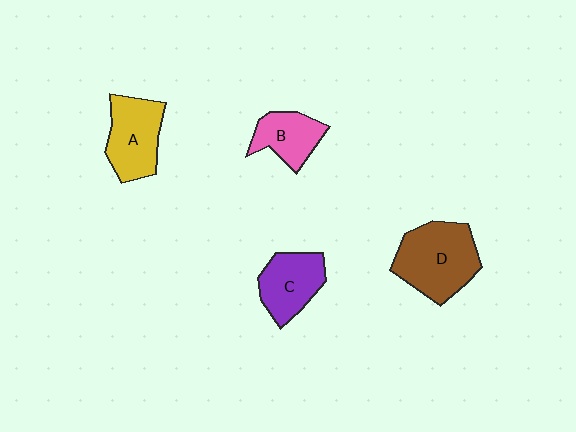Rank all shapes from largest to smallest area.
From largest to smallest: D (brown), A (yellow), C (purple), B (pink).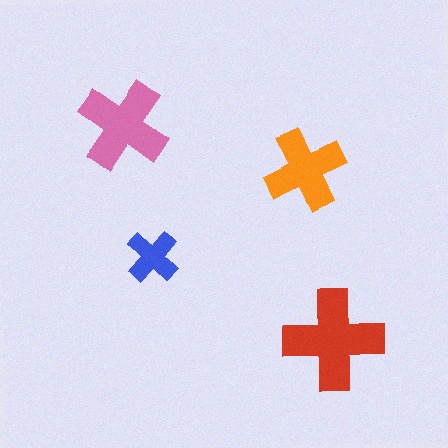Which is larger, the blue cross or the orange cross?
The orange one.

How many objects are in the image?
There are 4 objects in the image.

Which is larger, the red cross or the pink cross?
The red one.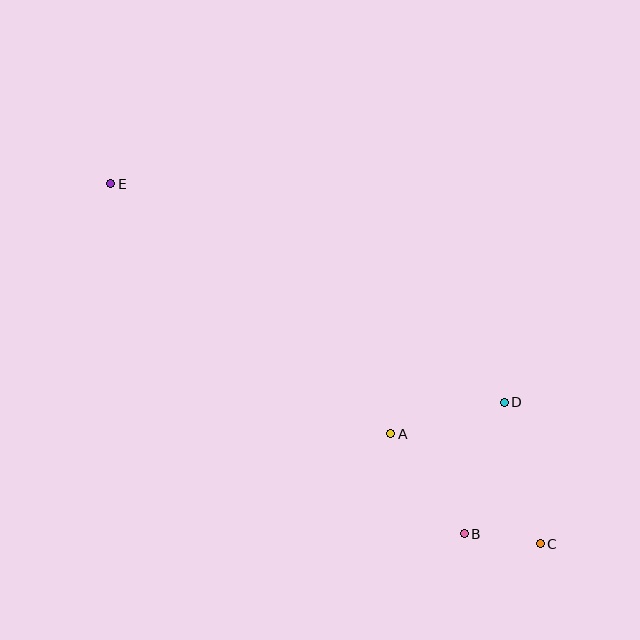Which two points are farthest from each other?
Points C and E are farthest from each other.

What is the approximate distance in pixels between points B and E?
The distance between B and E is approximately 498 pixels.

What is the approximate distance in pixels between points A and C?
The distance between A and C is approximately 186 pixels.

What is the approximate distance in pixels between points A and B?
The distance between A and B is approximately 124 pixels.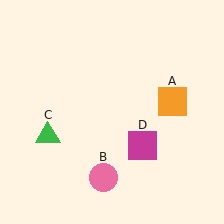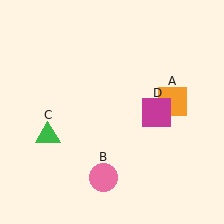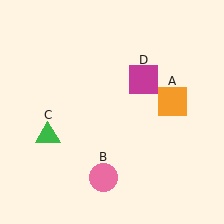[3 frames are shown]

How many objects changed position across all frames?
1 object changed position: magenta square (object D).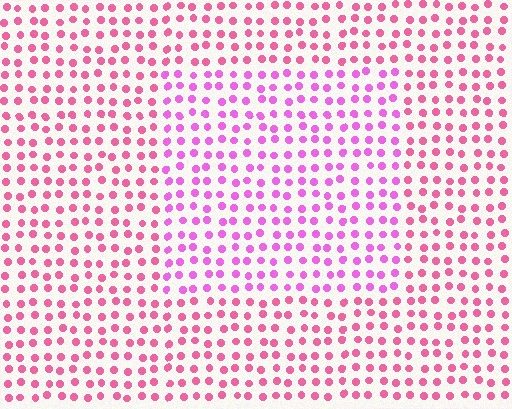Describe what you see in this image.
The image is filled with small pink elements in a uniform arrangement. A rectangle-shaped region is visible where the elements are tinted to a slightly different hue, forming a subtle color boundary.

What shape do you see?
I see a rectangle.